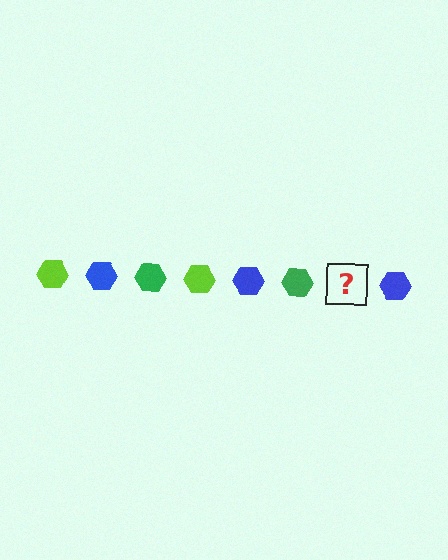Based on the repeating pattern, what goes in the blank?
The blank should be a lime hexagon.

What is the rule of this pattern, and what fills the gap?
The rule is that the pattern cycles through lime, blue, green hexagons. The gap should be filled with a lime hexagon.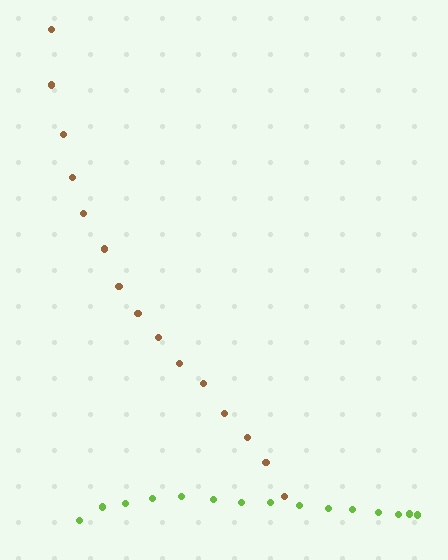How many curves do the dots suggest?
There are 2 distinct paths.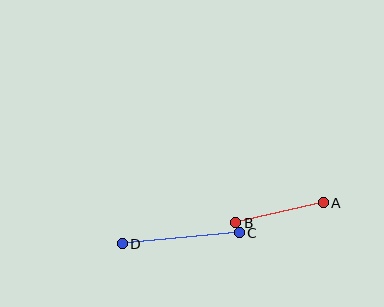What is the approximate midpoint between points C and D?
The midpoint is at approximately (181, 238) pixels.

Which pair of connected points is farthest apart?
Points C and D are farthest apart.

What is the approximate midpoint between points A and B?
The midpoint is at approximately (279, 213) pixels.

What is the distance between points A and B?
The distance is approximately 90 pixels.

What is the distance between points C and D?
The distance is approximately 117 pixels.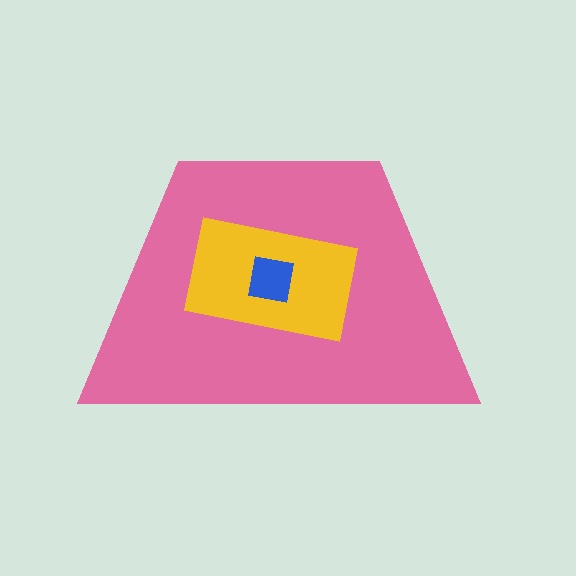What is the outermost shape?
The pink trapezoid.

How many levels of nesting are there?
3.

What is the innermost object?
The blue square.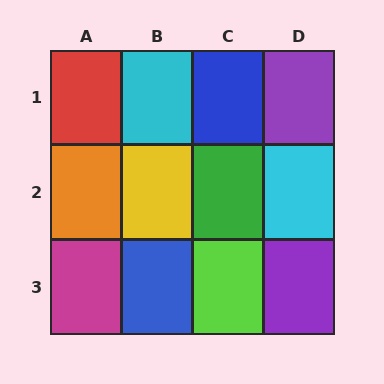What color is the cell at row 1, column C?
Blue.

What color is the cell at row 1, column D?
Purple.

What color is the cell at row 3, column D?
Purple.